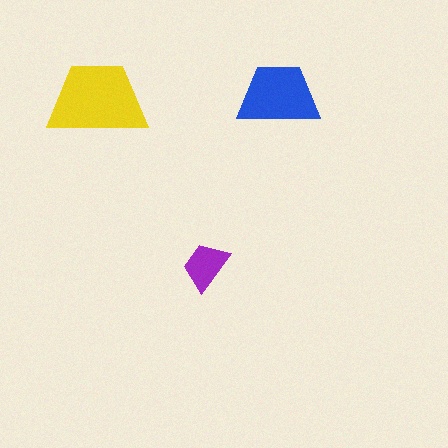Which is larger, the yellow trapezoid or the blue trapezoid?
The yellow one.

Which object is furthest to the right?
The blue trapezoid is rightmost.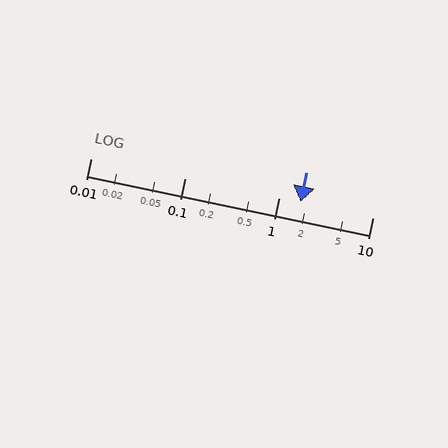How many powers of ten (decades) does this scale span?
The scale spans 3 decades, from 0.01 to 10.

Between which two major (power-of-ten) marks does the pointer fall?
The pointer is between 1 and 10.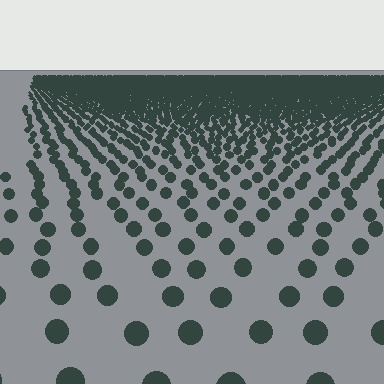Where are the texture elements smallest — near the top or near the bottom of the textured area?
Near the top.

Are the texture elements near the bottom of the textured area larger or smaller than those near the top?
Larger. Near the bottom, elements are closer to the viewer and appear at a bigger on-screen size.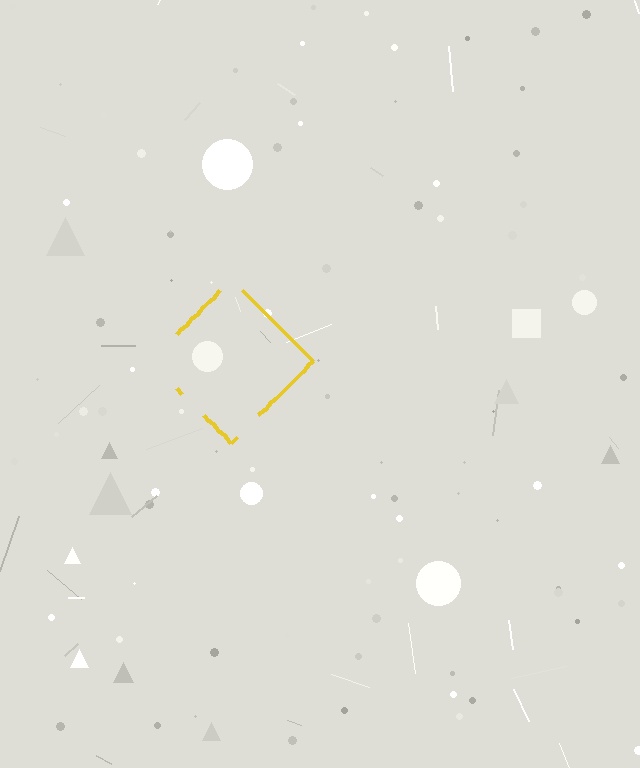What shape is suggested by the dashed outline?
The dashed outline suggests a diamond.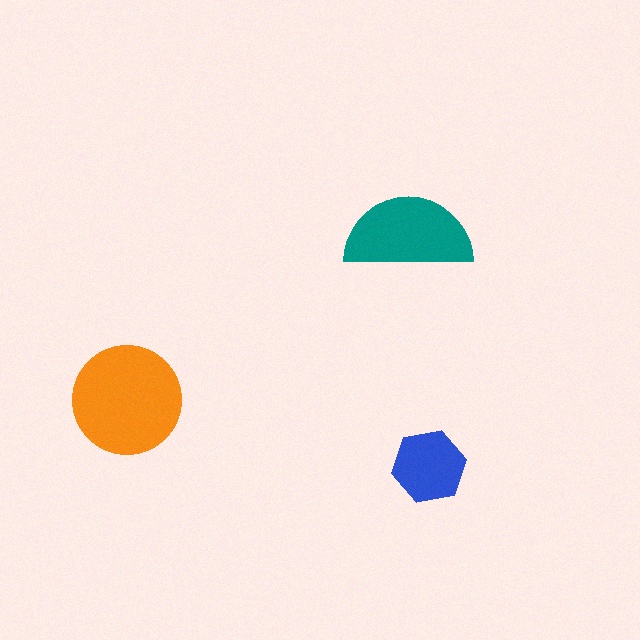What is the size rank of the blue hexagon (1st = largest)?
3rd.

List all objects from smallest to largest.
The blue hexagon, the teal semicircle, the orange circle.